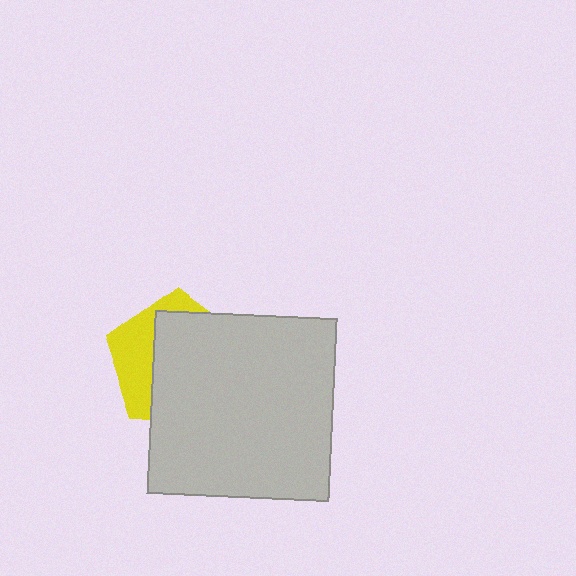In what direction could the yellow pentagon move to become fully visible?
The yellow pentagon could move left. That would shift it out from behind the light gray square entirely.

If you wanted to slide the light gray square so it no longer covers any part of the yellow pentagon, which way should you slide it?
Slide it right — that is the most direct way to separate the two shapes.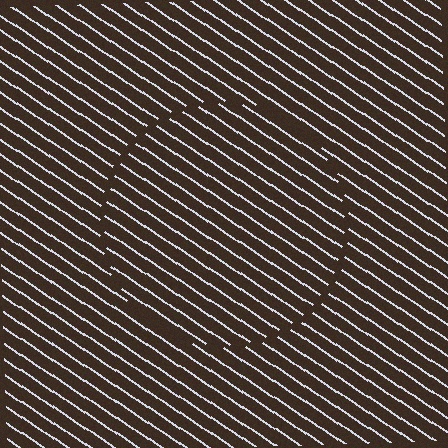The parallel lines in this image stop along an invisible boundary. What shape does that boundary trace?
An illusory circle. The interior of the shape contains the same grating, shifted by half a period — the contour is defined by the phase discontinuity where line-ends from the inner and outer gratings abut.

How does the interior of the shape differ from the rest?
The interior of the shape contains the same grating, shifted by half a period — the contour is defined by the phase discontinuity where line-ends from the inner and outer gratings abut.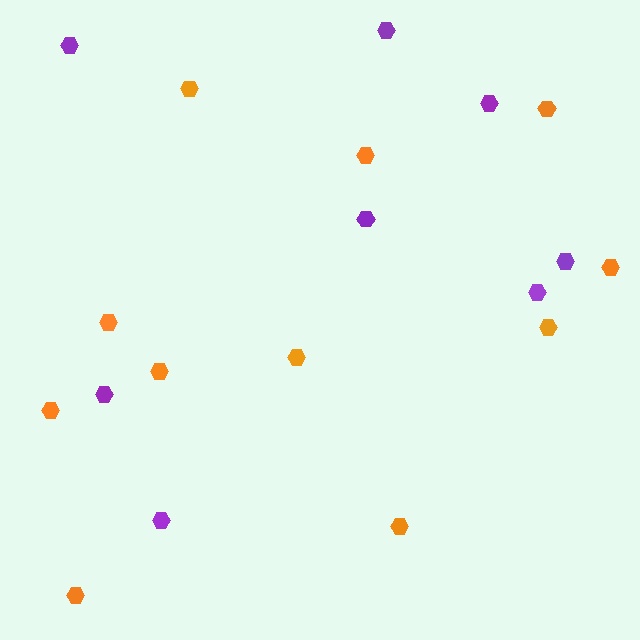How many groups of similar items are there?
There are 2 groups: one group of purple hexagons (8) and one group of orange hexagons (11).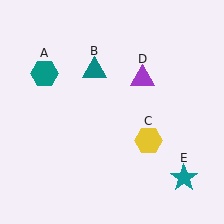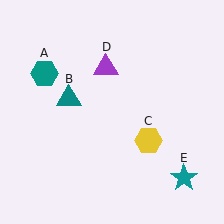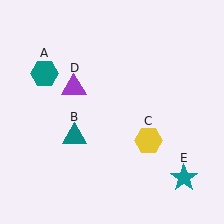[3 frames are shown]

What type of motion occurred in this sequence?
The teal triangle (object B), purple triangle (object D) rotated counterclockwise around the center of the scene.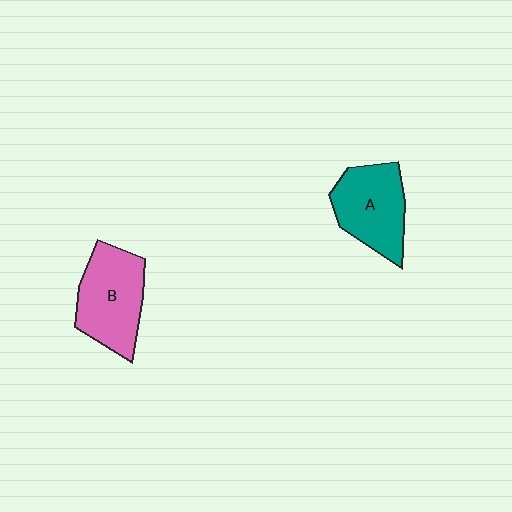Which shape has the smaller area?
Shape A (teal).